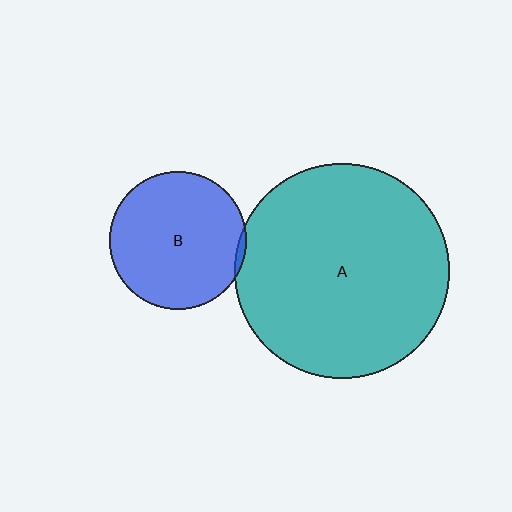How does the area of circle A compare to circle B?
Approximately 2.4 times.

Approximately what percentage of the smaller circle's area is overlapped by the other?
Approximately 5%.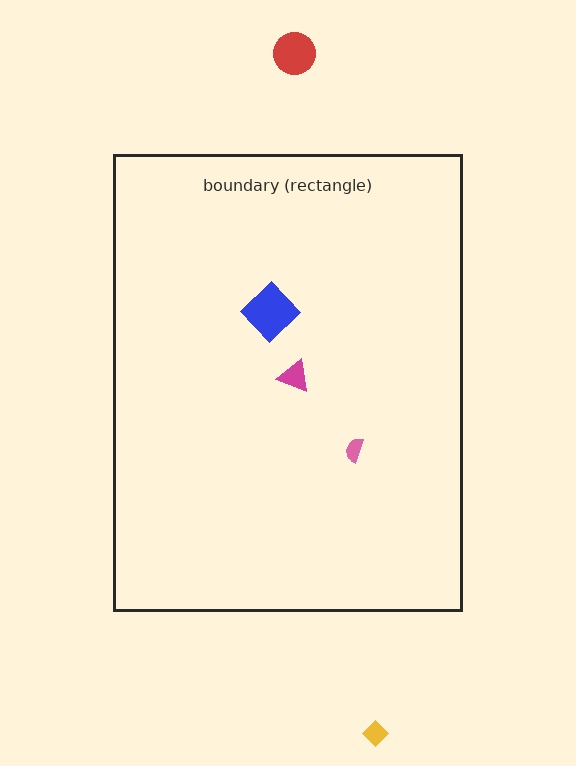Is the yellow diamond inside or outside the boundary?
Outside.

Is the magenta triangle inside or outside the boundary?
Inside.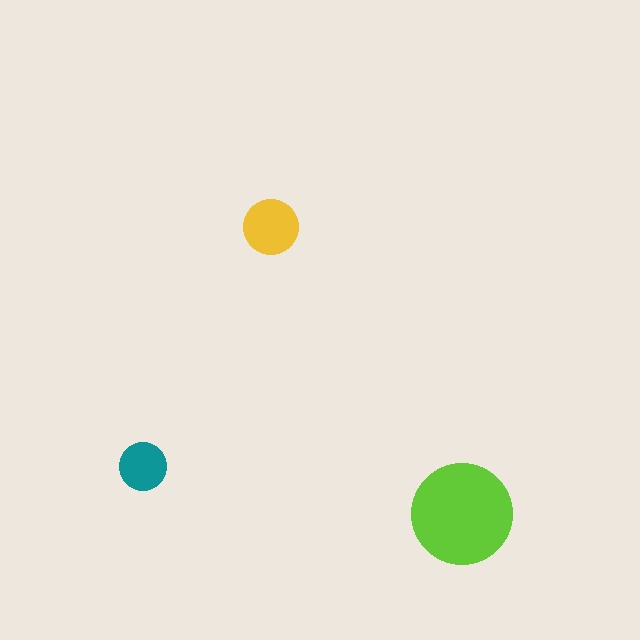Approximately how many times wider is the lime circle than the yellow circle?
About 2 times wider.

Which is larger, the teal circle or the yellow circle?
The yellow one.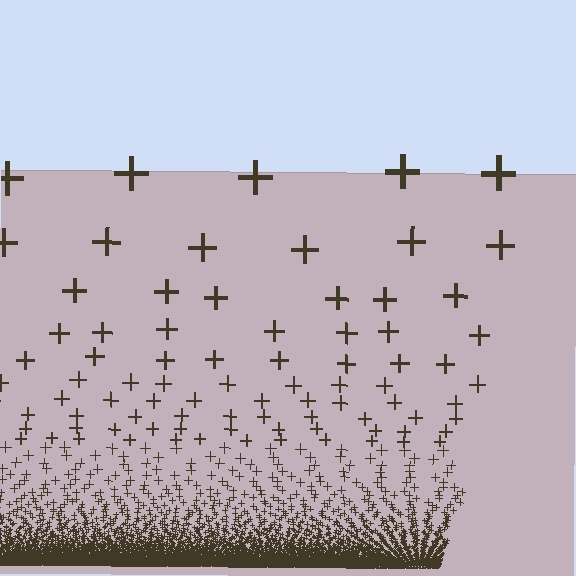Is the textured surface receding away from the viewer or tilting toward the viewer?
The surface appears to tilt toward the viewer. Texture elements get larger and sparser toward the top.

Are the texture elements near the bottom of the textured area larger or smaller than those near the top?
Smaller. The gradient is inverted — elements near the bottom are smaller and denser.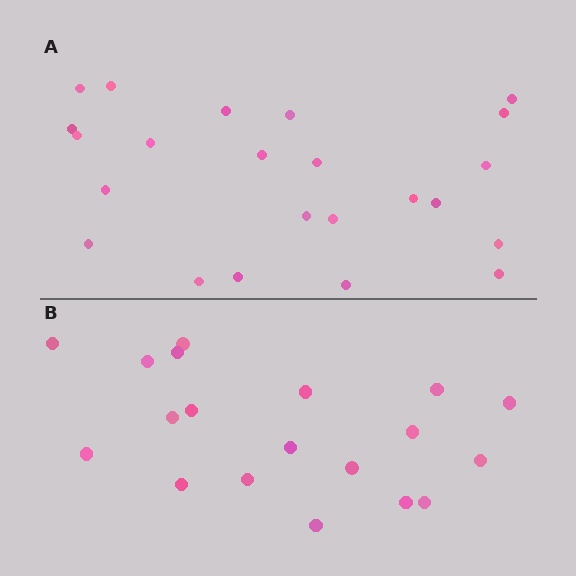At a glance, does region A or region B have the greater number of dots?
Region A (the top region) has more dots.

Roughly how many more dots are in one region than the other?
Region A has about 4 more dots than region B.